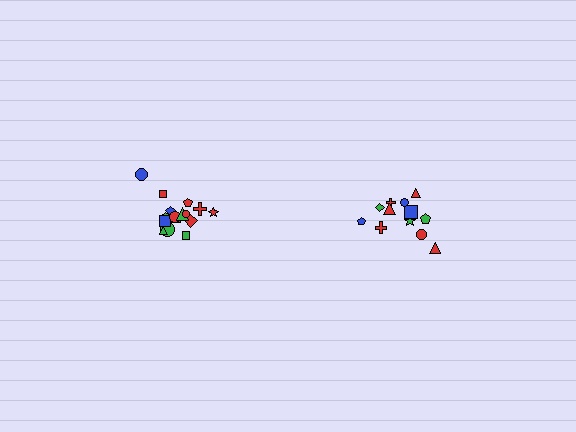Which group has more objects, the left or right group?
The left group.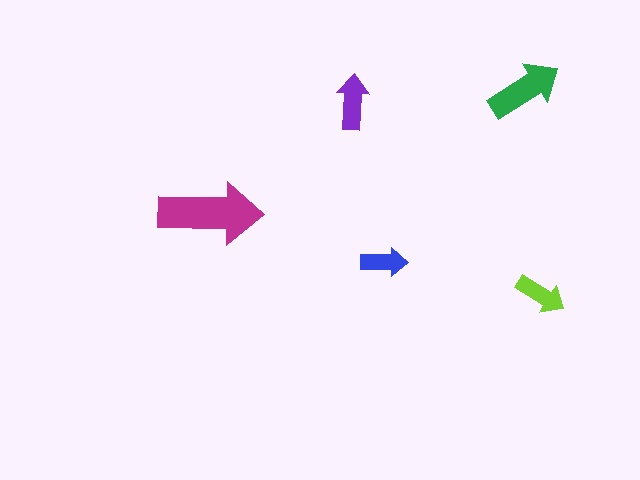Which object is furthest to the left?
The magenta arrow is leftmost.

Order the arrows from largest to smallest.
the magenta one, the green one, the purple one, the lime one, the blue one.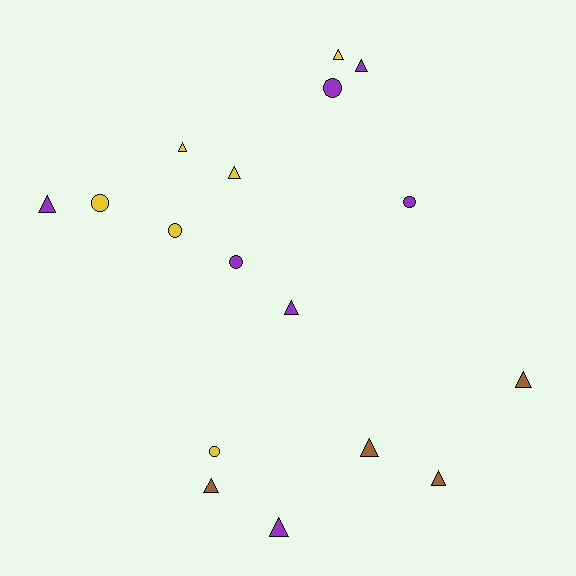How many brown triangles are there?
There are 4 brown triangles.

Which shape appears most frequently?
Triangle, with 11 objects.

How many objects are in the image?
There are 17 objects.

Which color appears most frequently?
Purple, with 7 objects.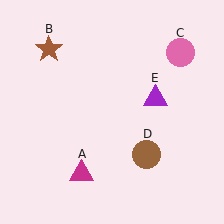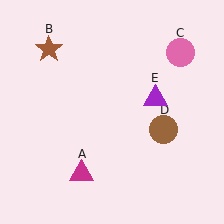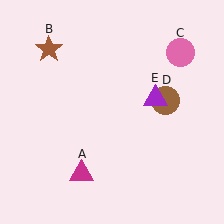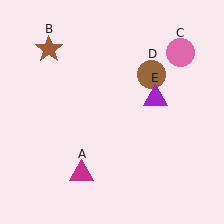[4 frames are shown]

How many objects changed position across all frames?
1 object changed position: brown circle (object D).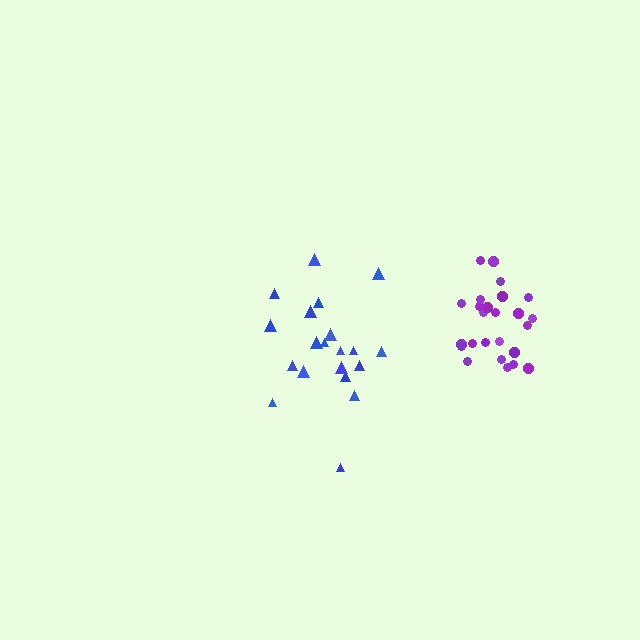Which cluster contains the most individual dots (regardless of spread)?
Purple (25).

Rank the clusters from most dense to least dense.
purple, blue.